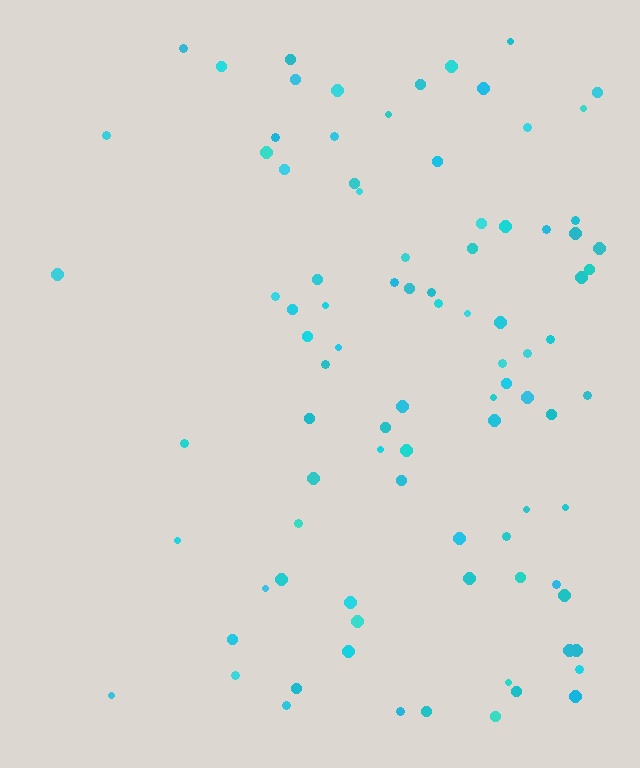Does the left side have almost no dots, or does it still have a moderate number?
Still a moderate number, just noticeably fewer than the right.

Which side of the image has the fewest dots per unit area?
The left.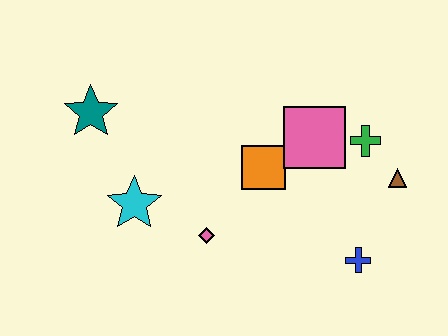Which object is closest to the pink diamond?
The cyan star is closest to the pink diamond.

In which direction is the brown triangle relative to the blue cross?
The brown triangle is above the blue cross.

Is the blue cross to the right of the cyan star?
Yes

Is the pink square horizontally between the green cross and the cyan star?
Yes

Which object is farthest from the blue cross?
The teal star is farthest from the blue cross.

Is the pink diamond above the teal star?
No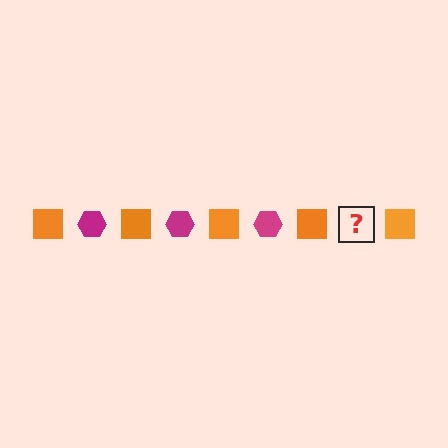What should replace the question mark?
The question mark should be replaced with a magenta hexagon.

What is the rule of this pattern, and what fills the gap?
The rule is that the pattern alternates between orange square and magenta hexagon. The gap should be filled with a magenta hexagon.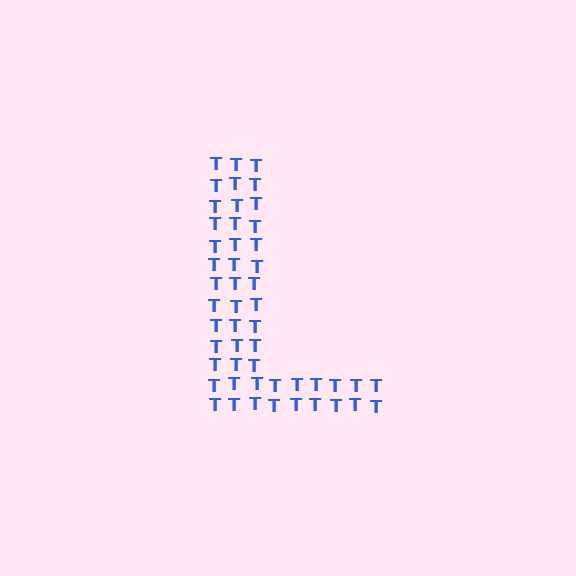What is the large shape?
The large shape is the letter L.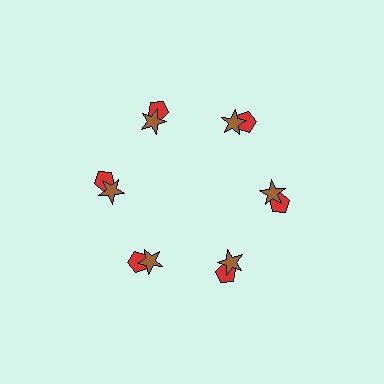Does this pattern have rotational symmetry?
Yes, this pattern has 6-fold rotational symmetry. It looks the same after rotating 60 degrees around the center.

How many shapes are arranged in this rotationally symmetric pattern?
There are 12 shapes, arranged in 6 groups of 2.